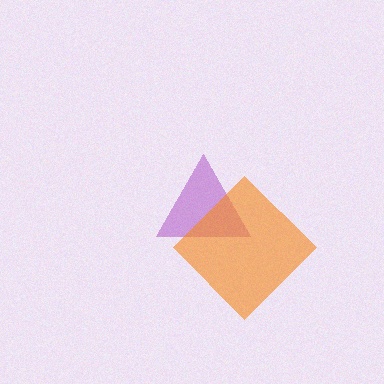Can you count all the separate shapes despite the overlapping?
Yes, there are 2 separate shapes.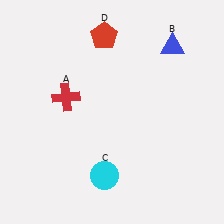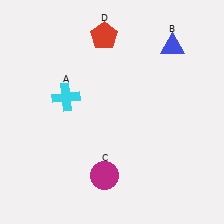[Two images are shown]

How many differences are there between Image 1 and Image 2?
There are 2 differences between the two images.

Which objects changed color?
A changed from red to cyan. C changed from cyan to magenta.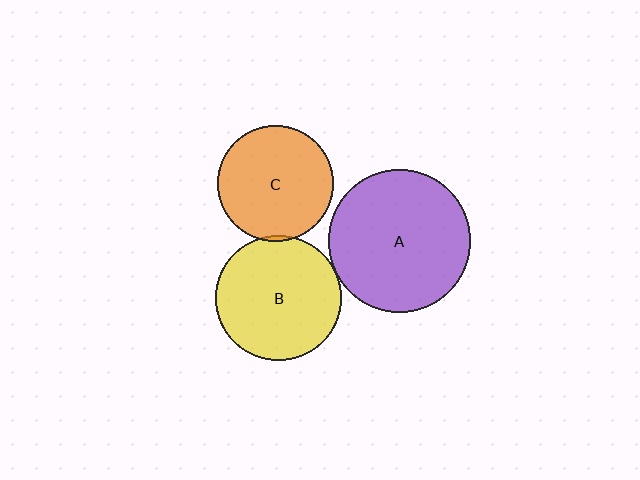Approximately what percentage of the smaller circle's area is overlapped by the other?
Approximately 5%.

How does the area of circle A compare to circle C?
Approximately 1.5 times.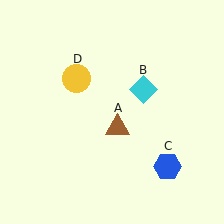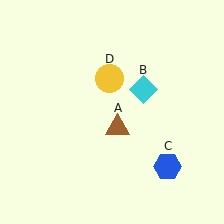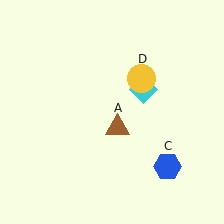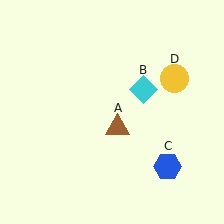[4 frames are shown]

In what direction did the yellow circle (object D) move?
The yellow circle (object D) moved right.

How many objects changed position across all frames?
1 object changed position: yellow circle (object D).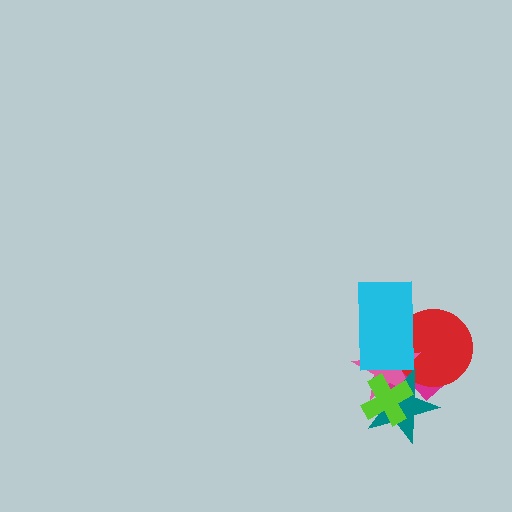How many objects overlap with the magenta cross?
5 objects overlap with the magenta cross.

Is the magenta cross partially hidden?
Yes, it is partially covered by another shape.